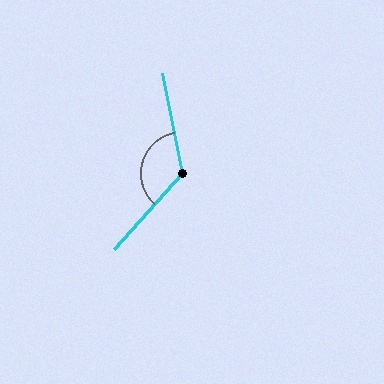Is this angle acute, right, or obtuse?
It is obtuse.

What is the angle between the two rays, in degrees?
Approximately 126 degrees.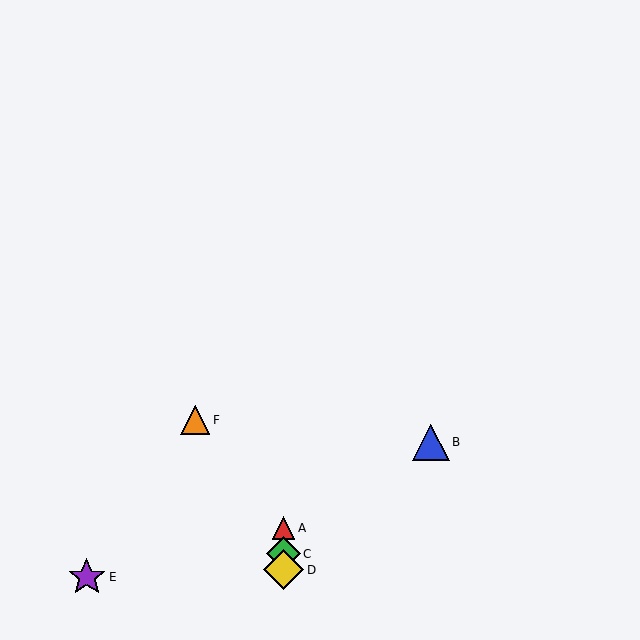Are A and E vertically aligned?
No, A is at x≈283 and E is at x≈87.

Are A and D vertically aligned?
Yes, both are at x≈283.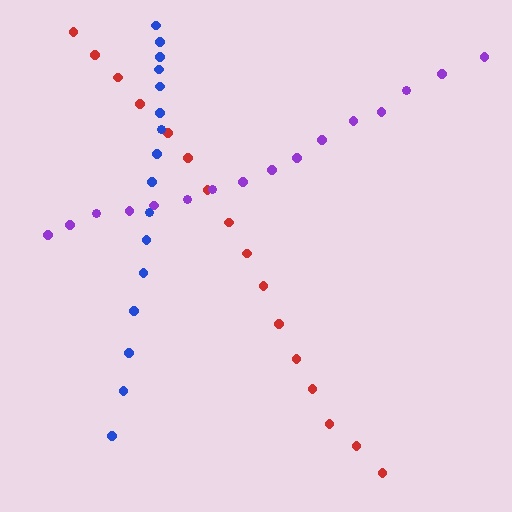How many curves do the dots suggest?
There are 3 distinct paths.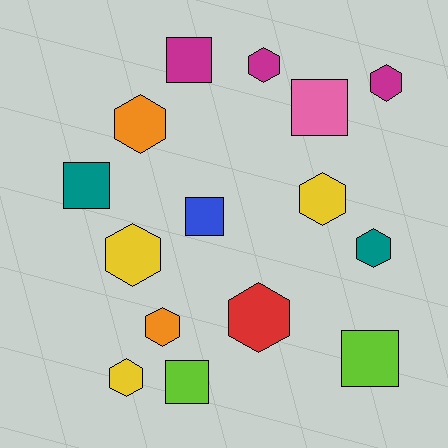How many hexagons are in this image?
There are 9 hexagons.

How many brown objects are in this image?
There are no brown objects.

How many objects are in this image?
There are 15 objects.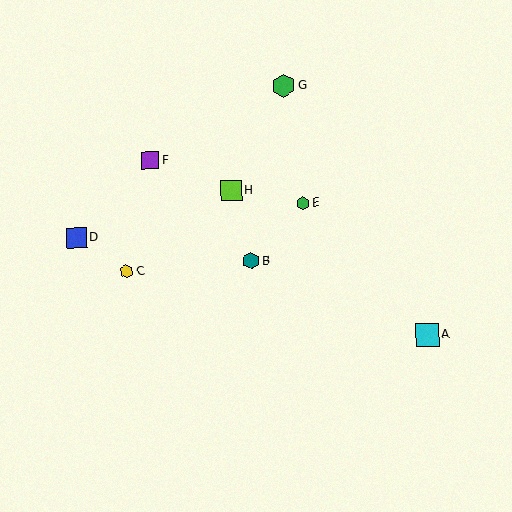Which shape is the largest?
The green hexagon (labeled G) is the largest.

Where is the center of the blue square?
The center of the blue square is at (76, 238).